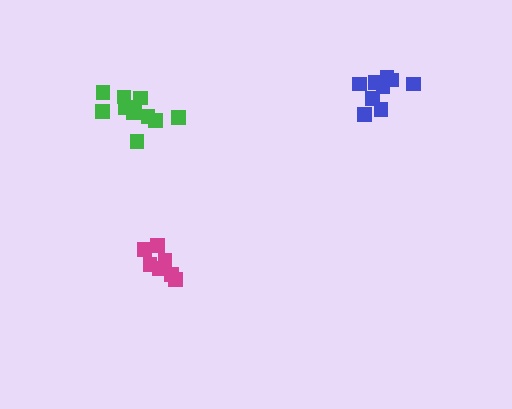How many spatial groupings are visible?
There are 3 spatial groupings.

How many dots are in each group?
Group 1: 8 dots, Group 2: 9 dots, Group 3: 11 dots (28 total).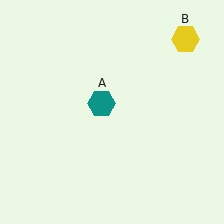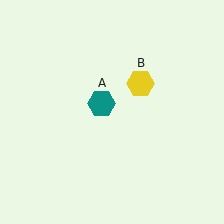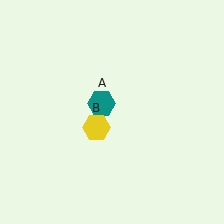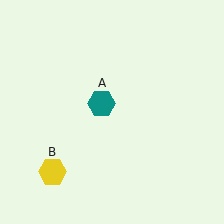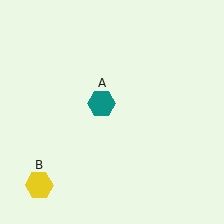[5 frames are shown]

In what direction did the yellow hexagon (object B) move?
The yellow hexagon (object B) moved down and to the left.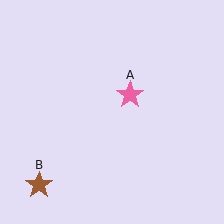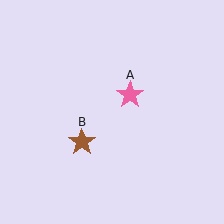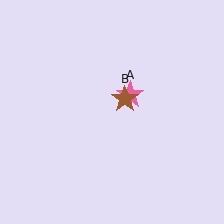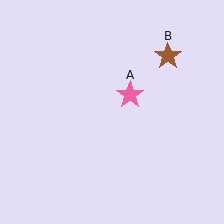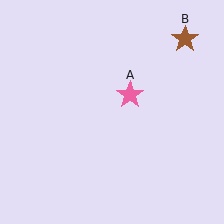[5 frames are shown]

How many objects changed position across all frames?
1 object changed position: brown star (object B).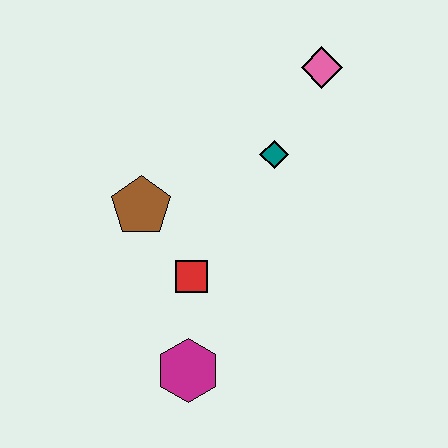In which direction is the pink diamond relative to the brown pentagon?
The pink diamond is to the right of the brown pentagon.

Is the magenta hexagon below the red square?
Yes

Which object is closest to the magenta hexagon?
The red square is closest to the magenta hexagon.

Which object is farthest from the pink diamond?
The magenta hexagon is farthest from the pink diamond.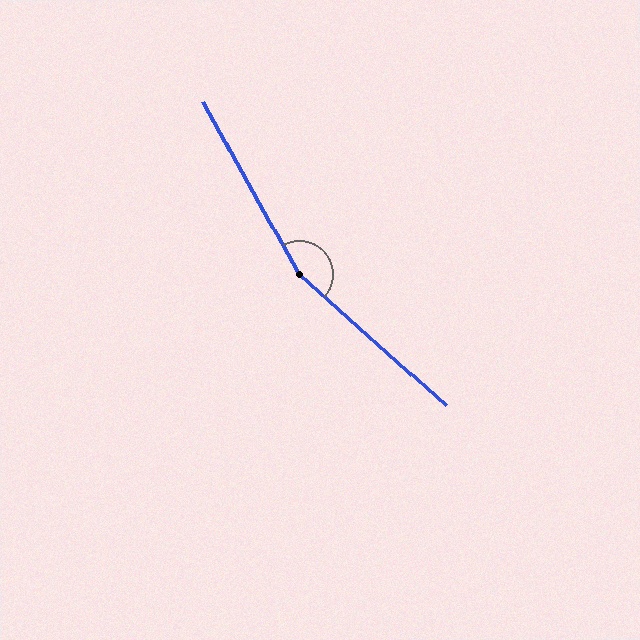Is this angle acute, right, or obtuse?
It is obtuse.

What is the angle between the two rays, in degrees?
Approximately 161 degrees.